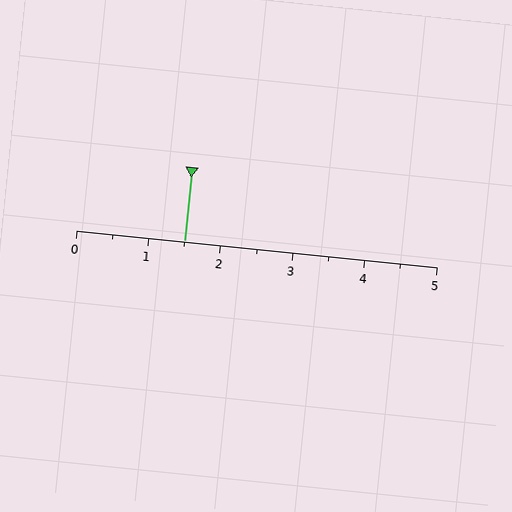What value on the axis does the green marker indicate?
The marker indicates approximately 1.5.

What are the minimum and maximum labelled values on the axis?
The axis runs from 0 to 5.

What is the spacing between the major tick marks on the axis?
The major ticks are spaced 1 apart.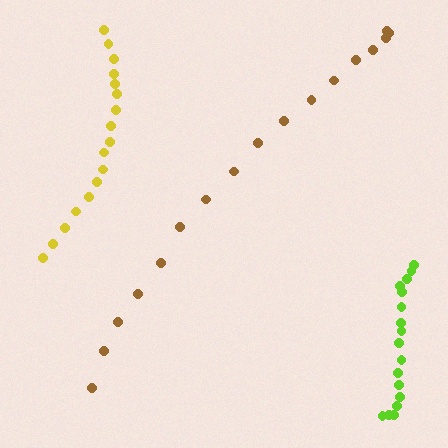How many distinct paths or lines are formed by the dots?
There are 3 distinct paths.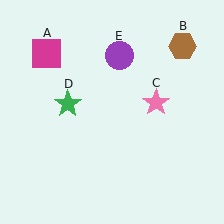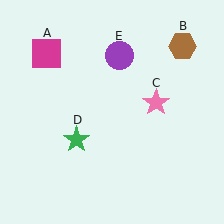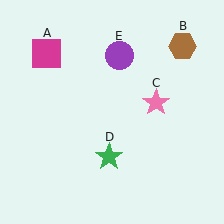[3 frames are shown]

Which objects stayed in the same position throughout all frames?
Magenta square (object A) and brown hexagon (object B) and pink star (object C) and purple circle (object E) remained stationary.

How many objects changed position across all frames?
1 object changed position: green star (object D).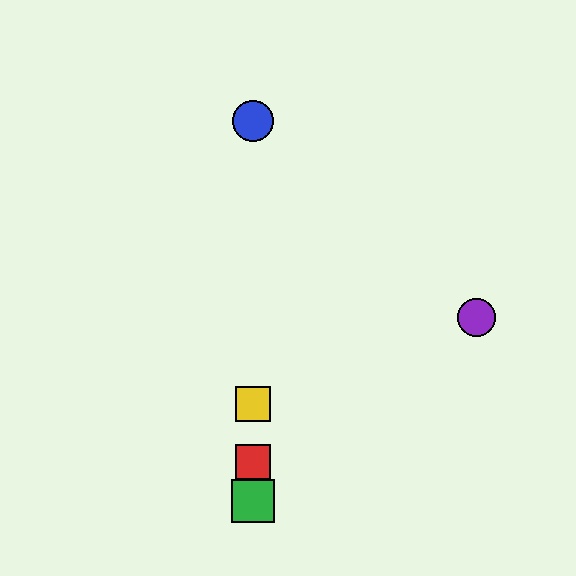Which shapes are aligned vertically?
The red square, the blue circle, the green square, the yellow square are aligned vertically.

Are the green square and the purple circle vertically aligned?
No, the green square is at x≈253 and the purple circle is at x≈477.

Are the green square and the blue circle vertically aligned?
Yes, both are at x≈253.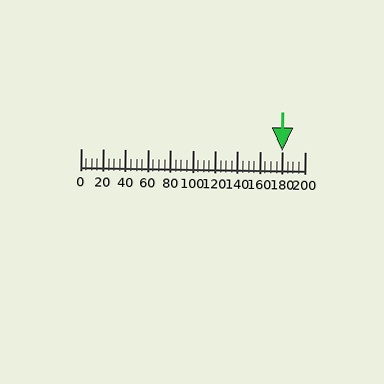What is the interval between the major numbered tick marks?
The major tick marks are spaced 20 units apart.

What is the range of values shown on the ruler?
The ruler shows values from 0 to 200.